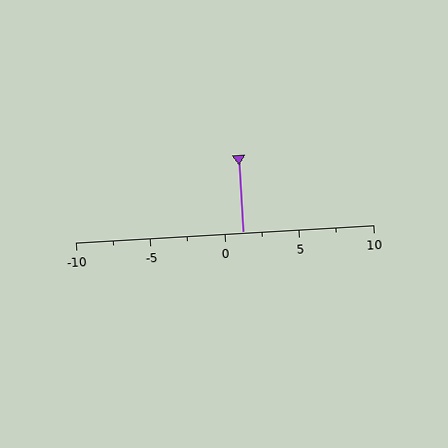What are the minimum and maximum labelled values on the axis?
The axis runs from -10 to 10.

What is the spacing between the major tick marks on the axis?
The major ticks are spaced 5 apart.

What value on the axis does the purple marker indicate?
The marker indicates approximately 1.2.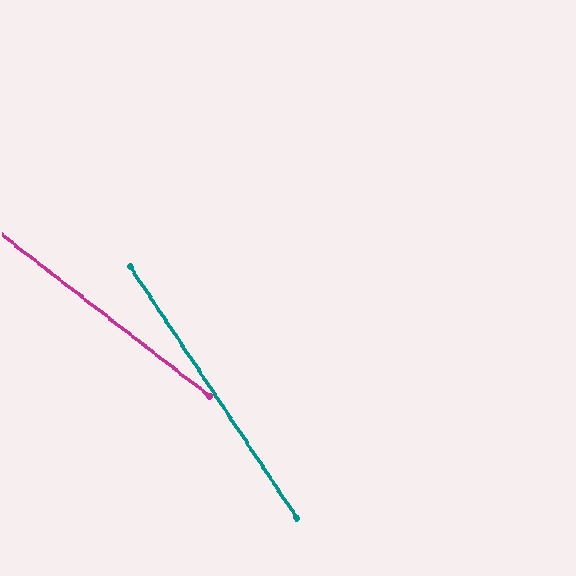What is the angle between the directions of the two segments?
Approximately 19 degrees.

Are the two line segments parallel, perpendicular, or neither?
Neither parallel nor perpendicular — they differ by about 19°.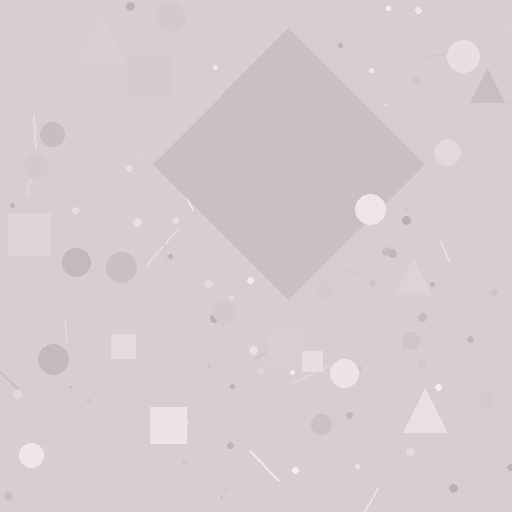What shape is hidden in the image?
A diamond is hidden in the image.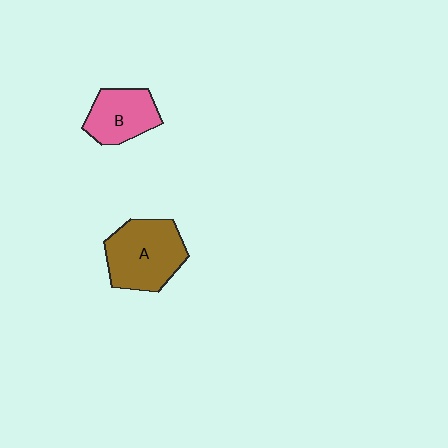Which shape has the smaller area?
Shape B (pink).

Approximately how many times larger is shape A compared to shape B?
Approximately 1.4 times.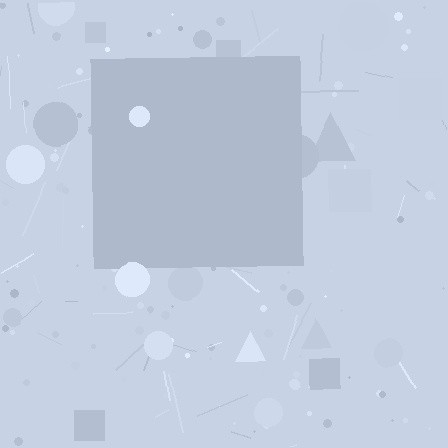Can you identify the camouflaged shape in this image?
The camouflaged shape is a square.